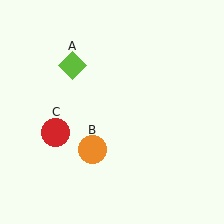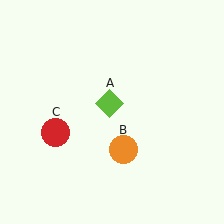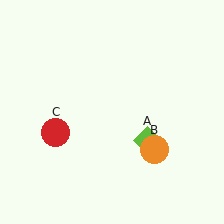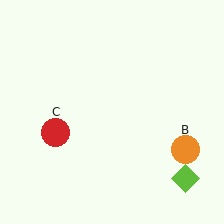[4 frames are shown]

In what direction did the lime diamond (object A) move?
The lime diamond (object A) moved down and to the right.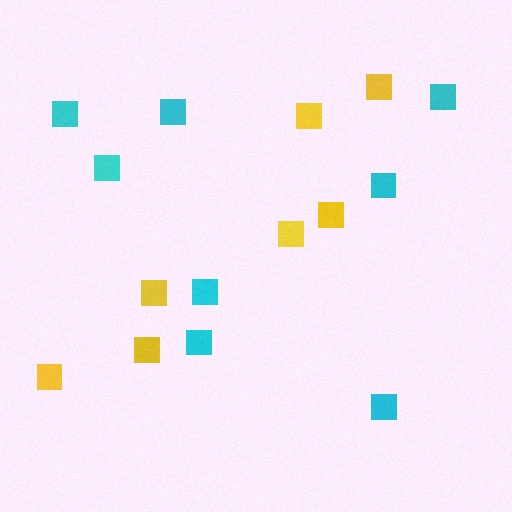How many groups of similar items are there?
There are 2 groups: one group of yellow squares (7) and one group of cyan squares (8).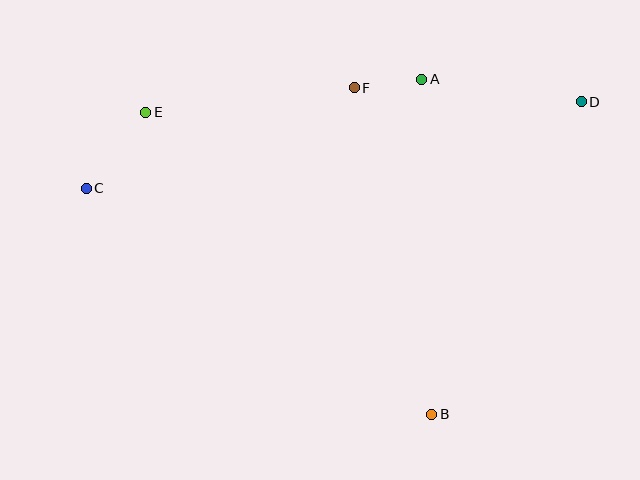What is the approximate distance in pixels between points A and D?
The distance between A and D is approximately 161 pixels.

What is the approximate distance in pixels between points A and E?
The distance between A and E is approximately 278 pixels.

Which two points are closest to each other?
Points A and F are closest to each other.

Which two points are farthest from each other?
Points C and D are farthest from each other.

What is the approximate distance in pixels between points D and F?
The distance between D and F is approximately 227 pixels.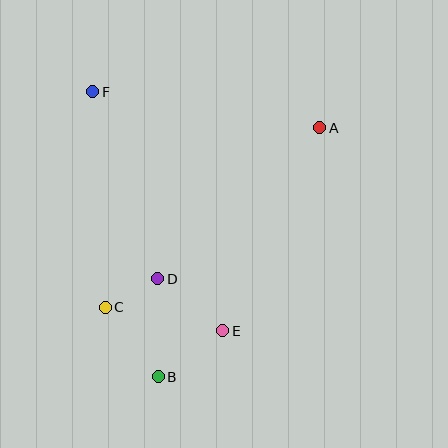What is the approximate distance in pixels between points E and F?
The distance between E and F is approximately 272 pixels.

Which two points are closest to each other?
Points C and D are closest to each other.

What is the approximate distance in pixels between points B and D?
The distance between B and D is approximately 98 pixels.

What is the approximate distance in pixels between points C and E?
The distance between C and E is approximately 120 pixels.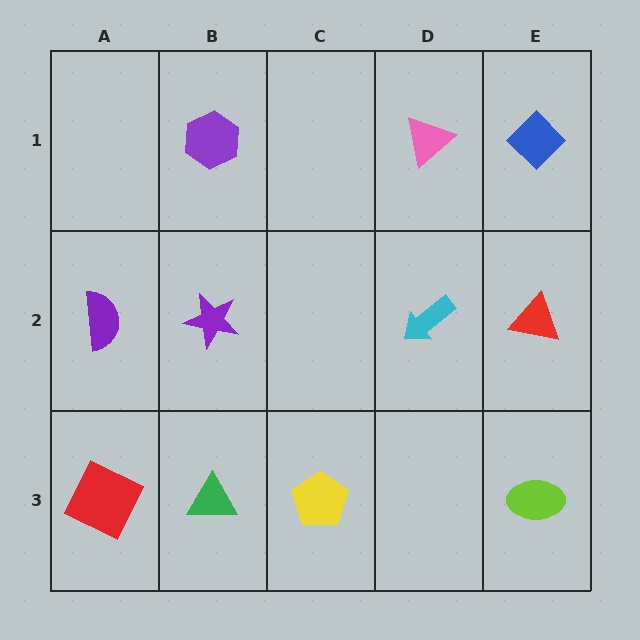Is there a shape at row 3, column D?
No, that cell is empty.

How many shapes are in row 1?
3 shapes.